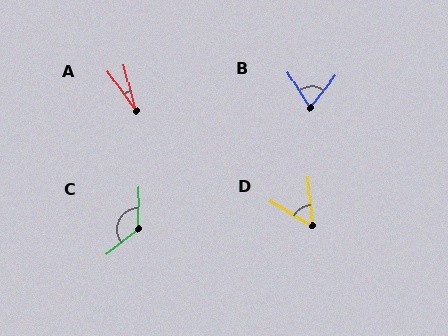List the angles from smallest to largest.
A (20°), D (55°), B (72°), C (131°).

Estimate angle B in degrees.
Approximately 72 degrees.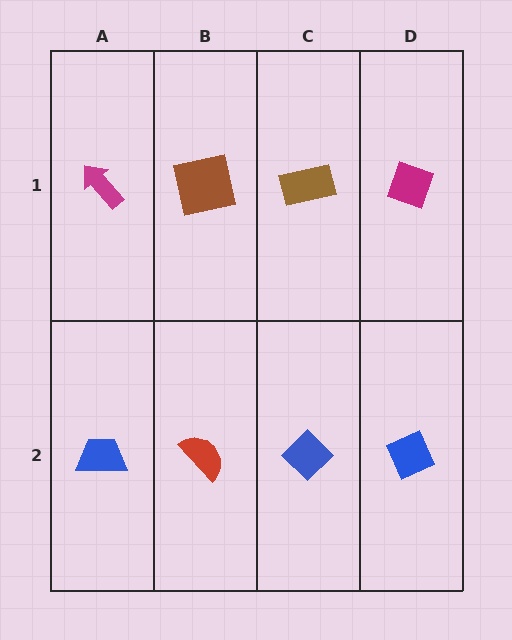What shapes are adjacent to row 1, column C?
A blue diamond (row 2, column C), a brown square (row 1, column B), a magenta diamond (row 1, column D).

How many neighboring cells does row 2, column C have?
3.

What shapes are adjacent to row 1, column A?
A blue trapezoid (row 2, column A), a brown square (row 1, column B).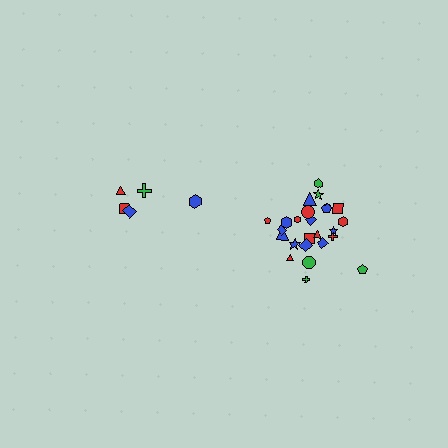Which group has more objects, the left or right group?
The right group.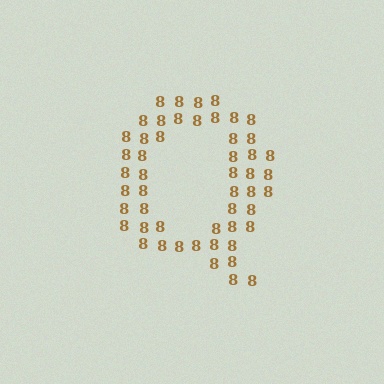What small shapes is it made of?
It is made of small digit 8's.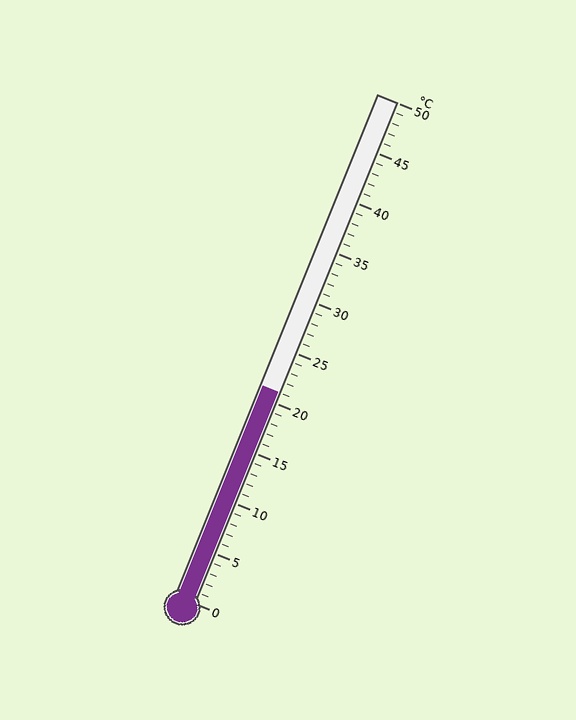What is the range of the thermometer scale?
The thermometer scale ranges from 0°C to 50°C.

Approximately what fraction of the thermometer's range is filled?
The thermometer is filled to approximately 40% of its range.